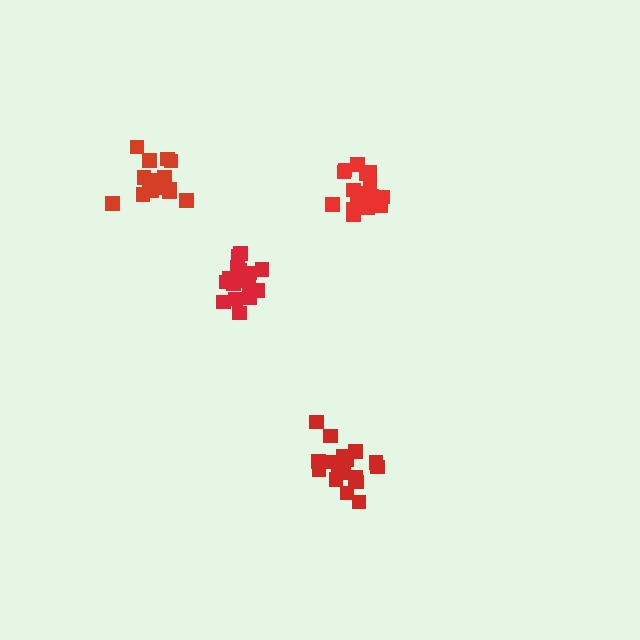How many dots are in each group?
Group 1: 16 dots, Group 2: 18 dots, Group 3: 19 dots, Group 4: 19 dots (72 total).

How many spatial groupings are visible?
There are 4 spatial groupings.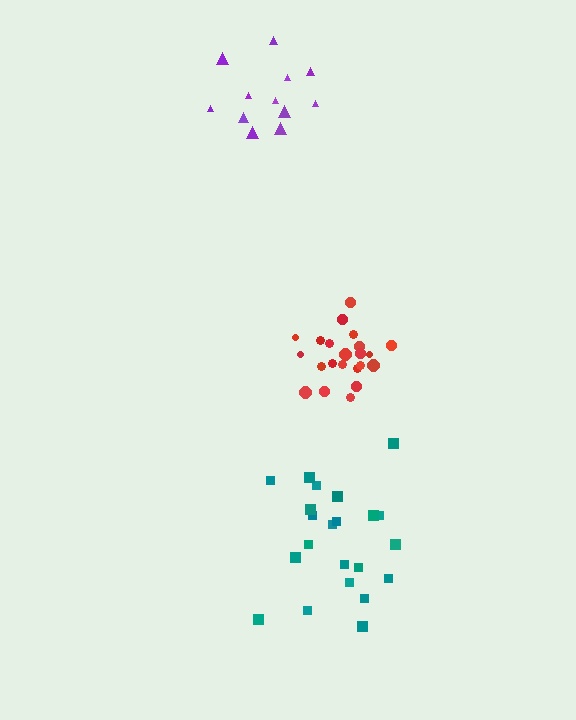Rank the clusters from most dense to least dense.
red, purple, teal.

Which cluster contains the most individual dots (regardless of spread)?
Red (22).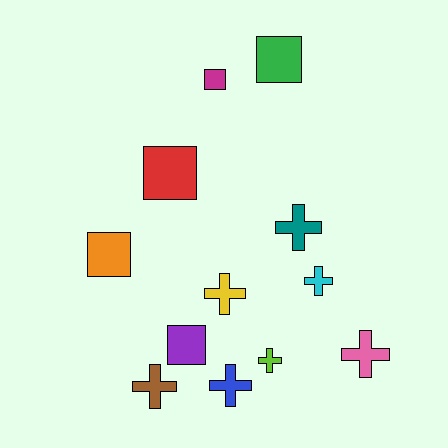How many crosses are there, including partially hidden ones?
There are 7 crosses.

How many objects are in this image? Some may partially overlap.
There are 12 objects.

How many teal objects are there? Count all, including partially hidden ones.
There is 1 teal object.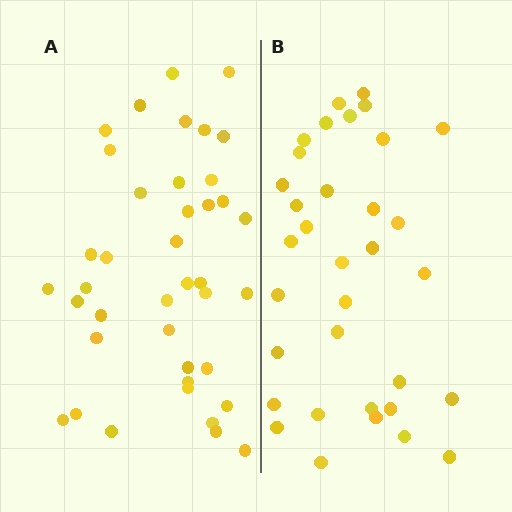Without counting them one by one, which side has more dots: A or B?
Region A (the left region) has more dots.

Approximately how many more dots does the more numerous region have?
Region A has about 6 more dots than region B.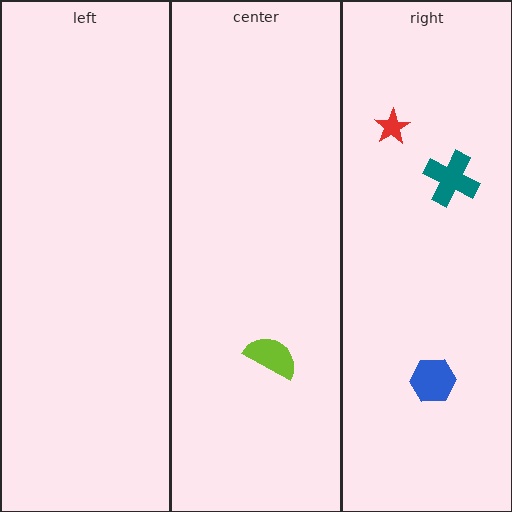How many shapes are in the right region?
3.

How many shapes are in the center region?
1.